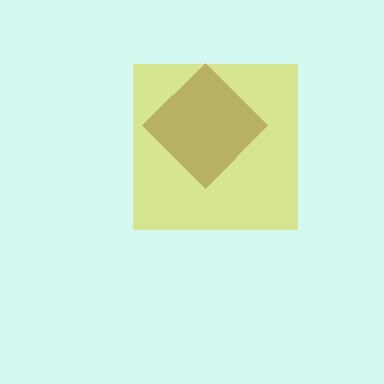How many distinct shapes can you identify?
There are 2 distinct shapes: a yellow square, a brown diamond.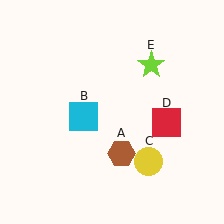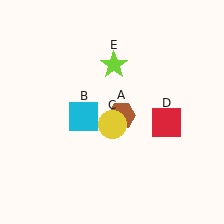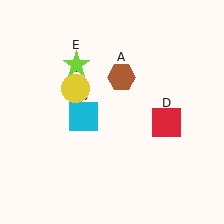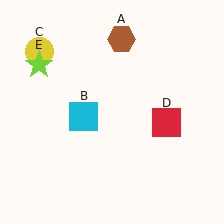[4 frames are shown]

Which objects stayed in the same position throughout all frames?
Cyan square (object B) and red square (object D) remained stationary.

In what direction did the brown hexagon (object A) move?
The brown hexagon (object A) moved up.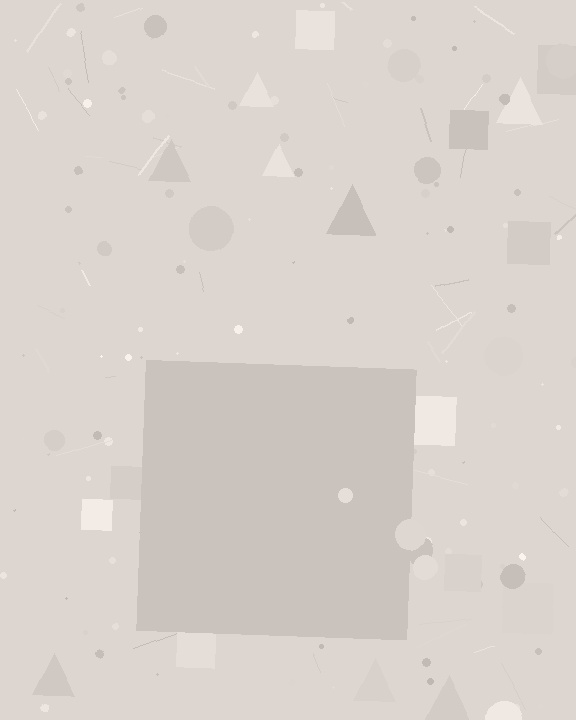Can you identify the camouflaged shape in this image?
The camouflaged shape is a square.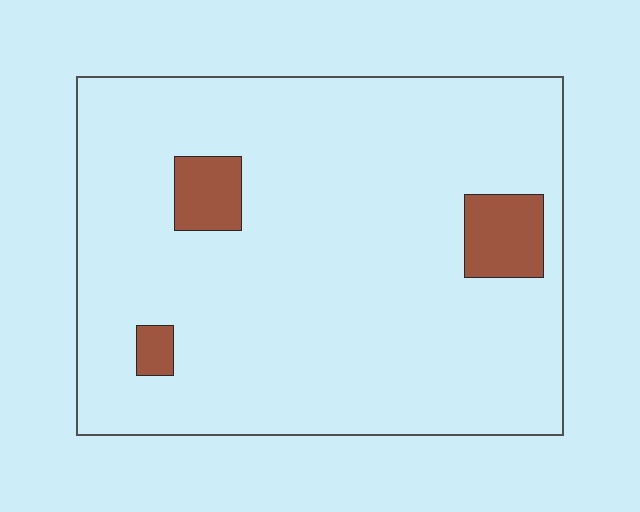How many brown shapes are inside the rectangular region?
3.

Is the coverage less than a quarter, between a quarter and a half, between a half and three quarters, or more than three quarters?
Less than a quarter.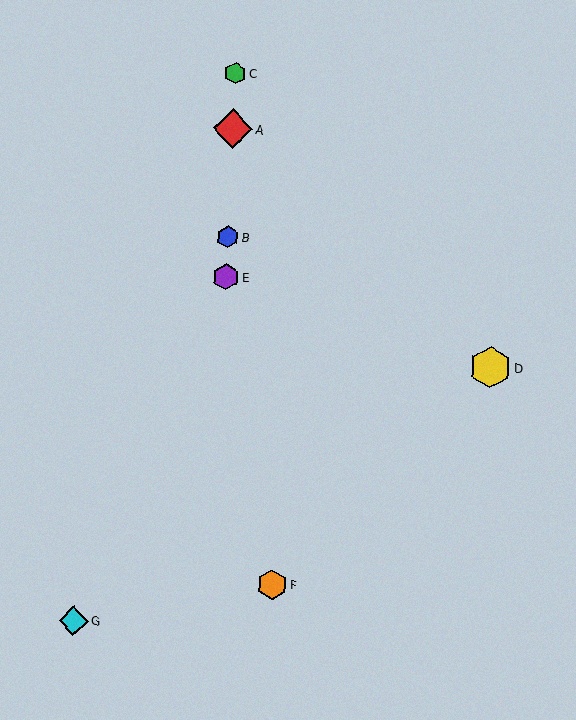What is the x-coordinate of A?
Object A is at x≈233.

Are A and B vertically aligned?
Yes, both are at x≈233.